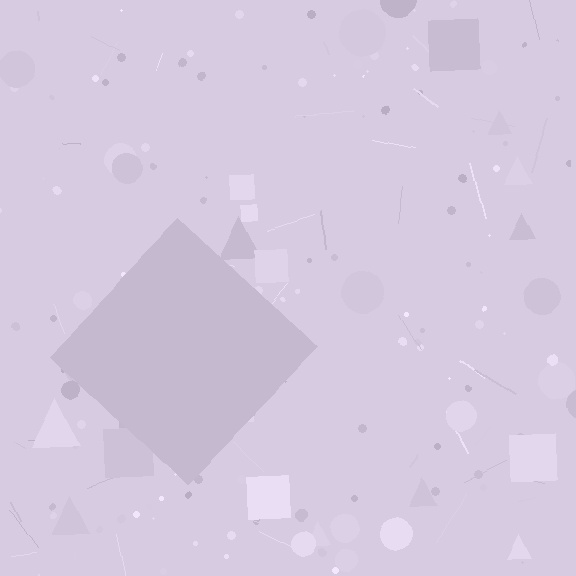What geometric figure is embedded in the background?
A diamond is embedded in the background.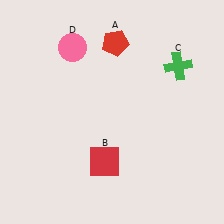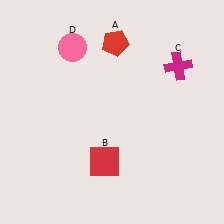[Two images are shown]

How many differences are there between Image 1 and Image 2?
There is 1 difference between the two images.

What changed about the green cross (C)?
In Image 1, C is green. In Image 2, it changed to magenta.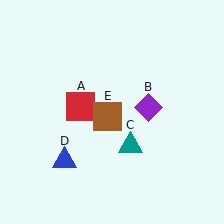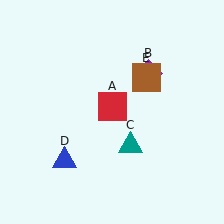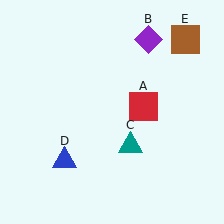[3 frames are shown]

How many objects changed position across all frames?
3 objects changed position: red square (object A), purple diamond (object B), brown square (object E).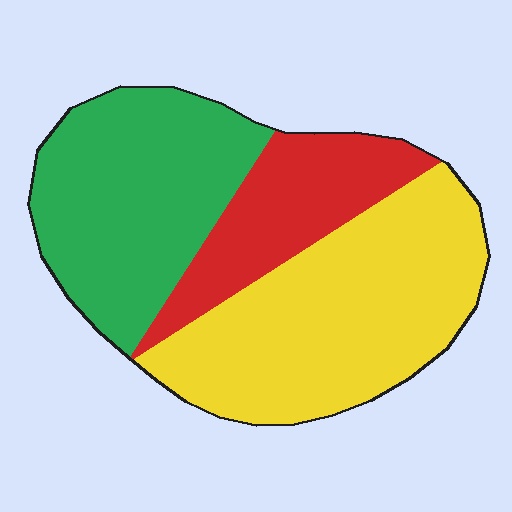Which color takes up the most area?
Yellow, at roughly 45%.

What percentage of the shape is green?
Green covers 35% of the shape.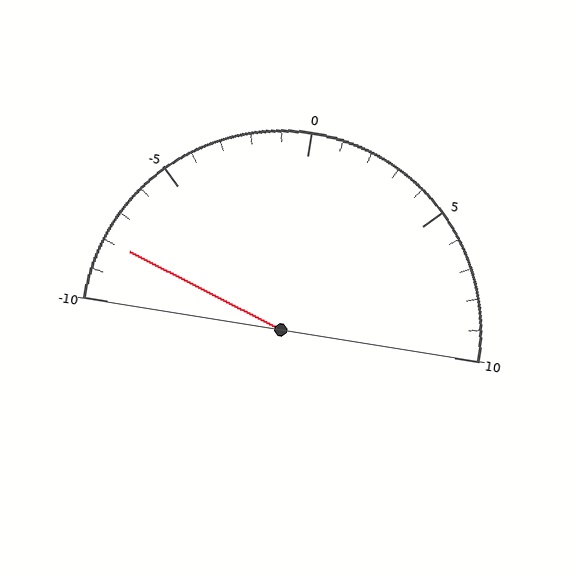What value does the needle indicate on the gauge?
The needle indicates approximately -8.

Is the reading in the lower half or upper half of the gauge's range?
The reading is in the lower half of the range (-10 to 10).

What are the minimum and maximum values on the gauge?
The gauge ranges from -10 to 10.